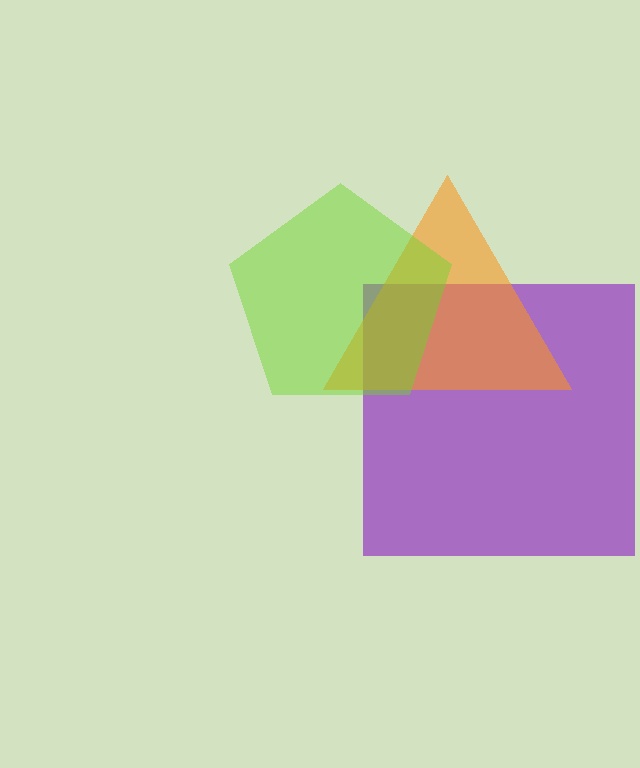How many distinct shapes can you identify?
There are 3 distinct shapes: a purple square, an orange triangle, a lime pentagon.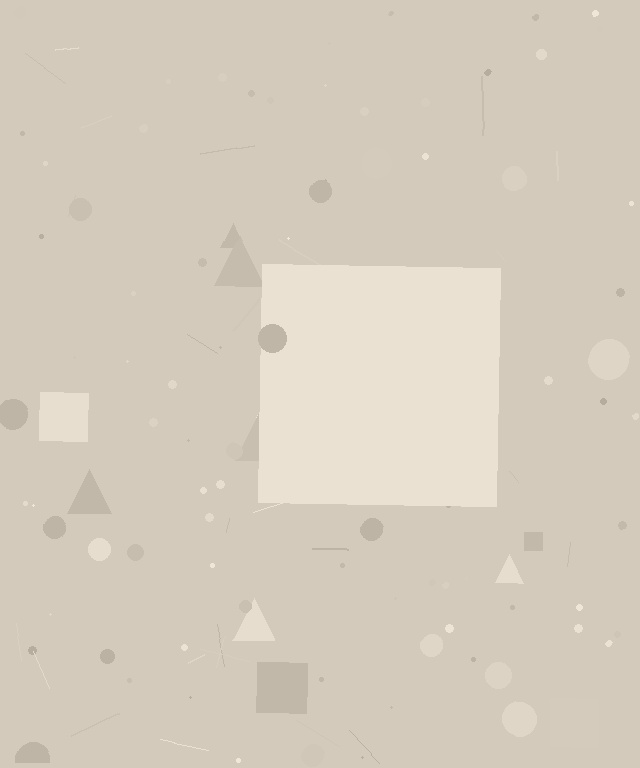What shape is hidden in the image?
A square is hidden in the image.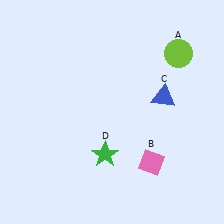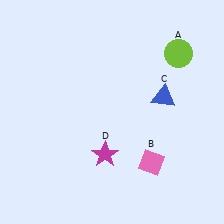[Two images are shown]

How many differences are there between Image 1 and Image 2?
There is 1 difference between the two images.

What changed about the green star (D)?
In Image 1, D is green. In Image 2, it changed to magenta.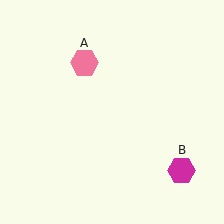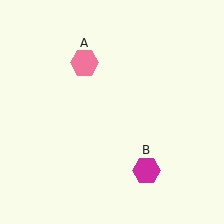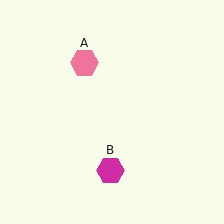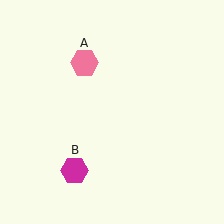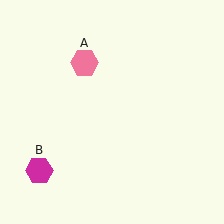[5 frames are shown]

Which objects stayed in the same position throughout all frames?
Pink hexagon (object A) remained stationary.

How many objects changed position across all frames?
1 object changed position: magenta hexagon (object B).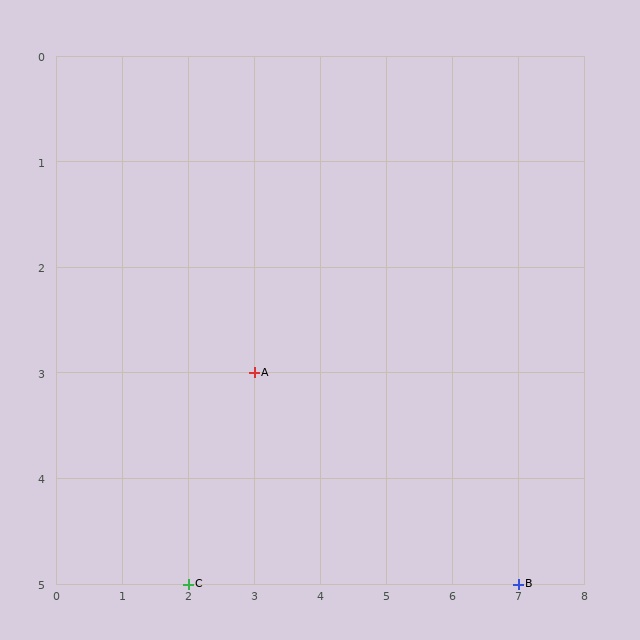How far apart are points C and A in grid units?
Points C and A are 1 column and 2 rows apart (about 2.2 grid units diagonally).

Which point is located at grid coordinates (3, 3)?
Point A is at (3, 3).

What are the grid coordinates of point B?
Point B is at grid coordinates (7, 5).